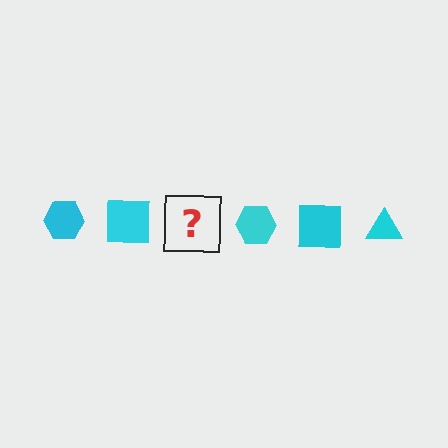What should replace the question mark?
The question mark should be replaced with a cyan triangle.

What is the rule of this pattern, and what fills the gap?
The rule is that the pattern cycles through hexagon, square, triangle shapes in cyan. The gap should be filled with a cyan triangle.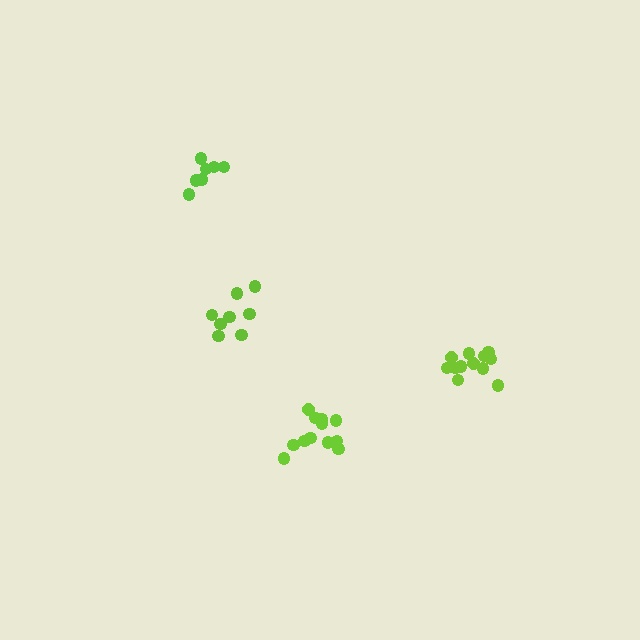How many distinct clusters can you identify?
There are 4 distinct clusters.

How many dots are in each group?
Group 1: 8 dots, Group 2: 7 dots, Group 3: 12 dots, Group 4: 12 dots (39 total).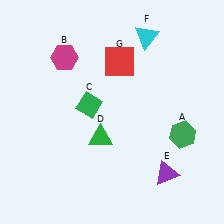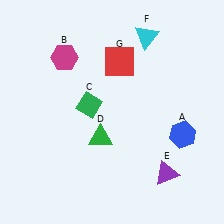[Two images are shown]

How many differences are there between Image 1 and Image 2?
There is 1 difference between the two images.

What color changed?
The hexagon (A) changed from green in Image 1 to blue in Image 2.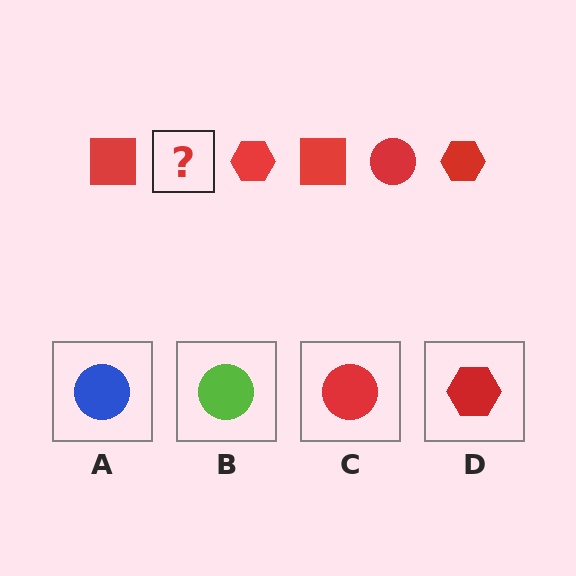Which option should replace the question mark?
Option C.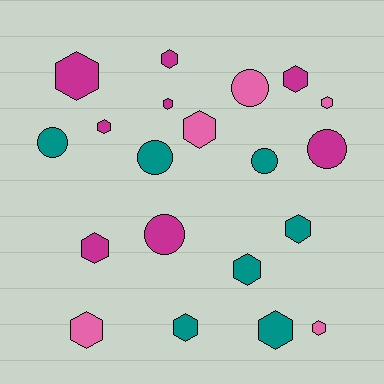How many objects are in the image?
There are 20 objects.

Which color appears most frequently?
Magenta, with 8 objects.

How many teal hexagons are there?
There are 4 teal hexagons.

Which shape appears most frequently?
Hexagon, with 14 objects.